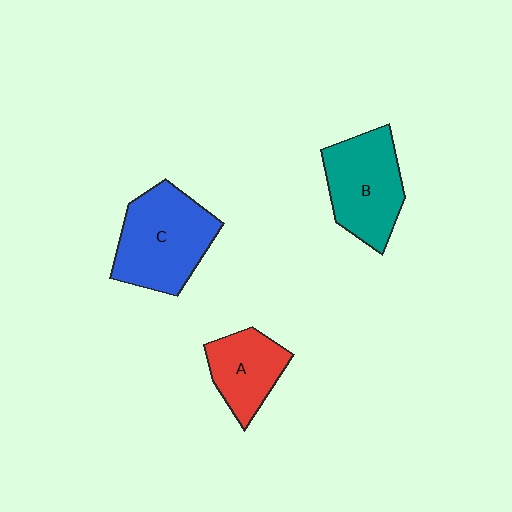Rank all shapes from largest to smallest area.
From largest to smallest: C (blue), B (teal), A (red).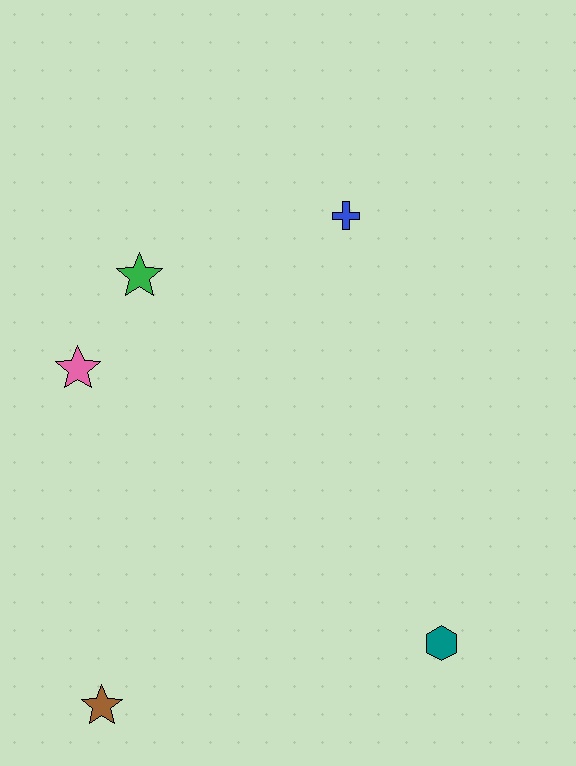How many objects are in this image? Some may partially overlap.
There are 5 objects.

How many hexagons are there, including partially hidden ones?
There is 1 hexagon.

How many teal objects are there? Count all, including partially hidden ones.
There is 1 teal object.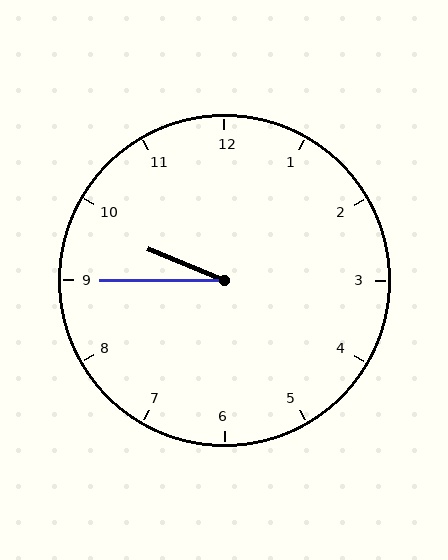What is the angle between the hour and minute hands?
Approximately 22 degrees.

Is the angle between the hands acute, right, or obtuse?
It is acute.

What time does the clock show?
9:45.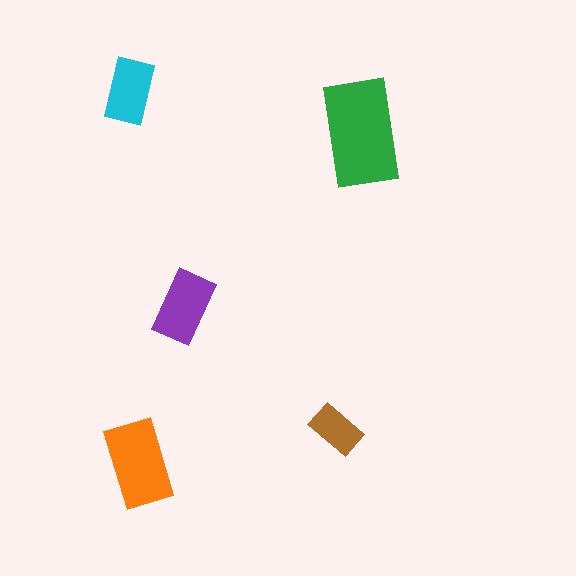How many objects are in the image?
There are 5 objects in the image.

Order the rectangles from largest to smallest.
the green one, the orange one, the purple one, the cyan one, the brown one.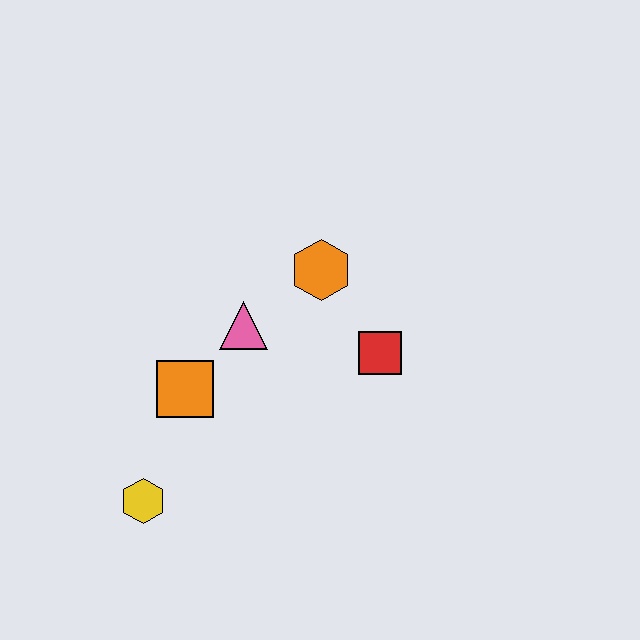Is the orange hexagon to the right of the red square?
No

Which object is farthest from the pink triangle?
The yellow hexagon is farthest from the pink triangle.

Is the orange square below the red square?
Yes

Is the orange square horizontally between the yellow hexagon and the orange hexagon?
Yes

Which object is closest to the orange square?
The pink triangle is closest to the orange square.